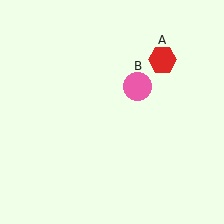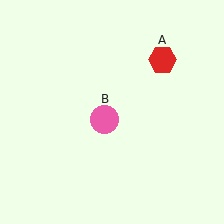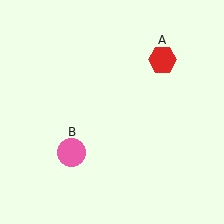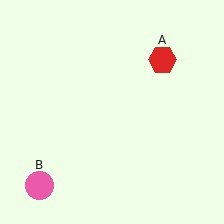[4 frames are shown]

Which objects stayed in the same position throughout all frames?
Red hexagon (object A) remained stationary.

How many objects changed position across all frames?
1 object changed position: pink circle (object B).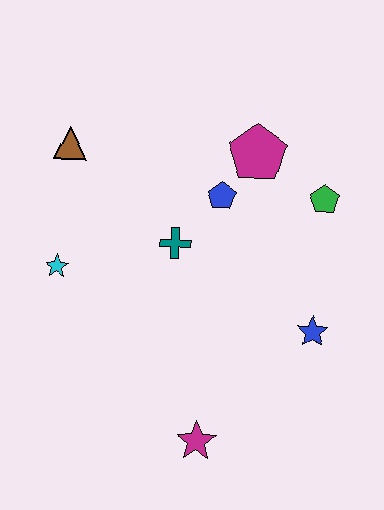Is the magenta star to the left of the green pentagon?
Yes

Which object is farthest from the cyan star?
The green pentagon is farthest from the cyan star.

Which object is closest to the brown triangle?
The cyan star is closest to the brown triangle.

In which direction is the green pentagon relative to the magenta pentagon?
The green pentagon is to the right of the magenta pentagon.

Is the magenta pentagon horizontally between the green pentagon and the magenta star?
Yes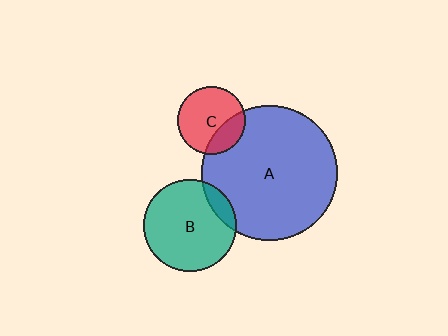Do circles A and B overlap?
Yes.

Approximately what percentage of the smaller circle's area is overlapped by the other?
Approximately 10%.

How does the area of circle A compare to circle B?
Approximately 2.1 times.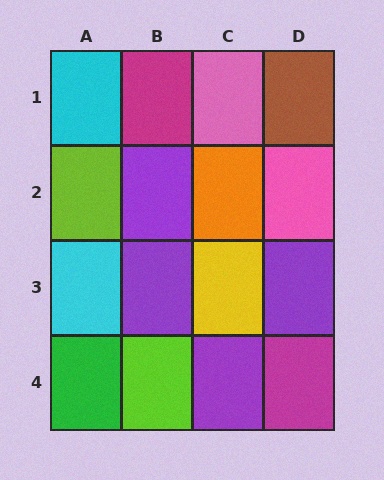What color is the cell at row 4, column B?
Lime.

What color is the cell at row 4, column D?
Magenta.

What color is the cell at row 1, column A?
Cyan.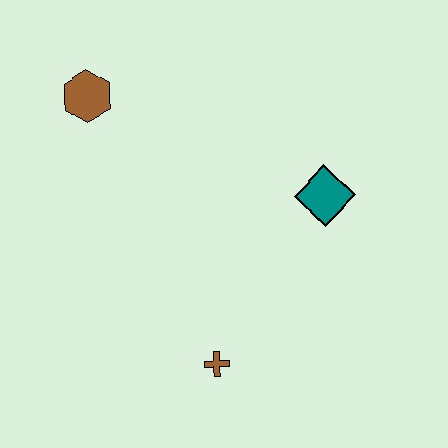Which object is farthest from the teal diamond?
The brown hexagon is farthest from the teal diamond.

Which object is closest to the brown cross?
The teal diamond is closest to the brown cross.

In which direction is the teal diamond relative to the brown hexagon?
The teal diamond is to the right of the brown hexagon.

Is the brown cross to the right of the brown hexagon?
Yes